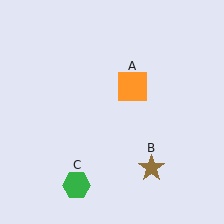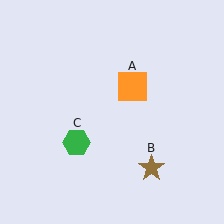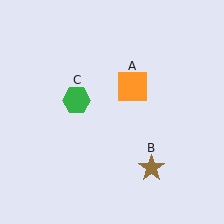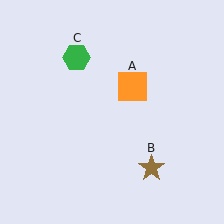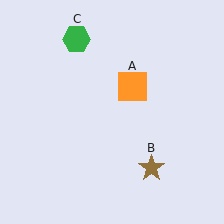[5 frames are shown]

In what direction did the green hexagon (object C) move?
The green hexagon (object C) moved up.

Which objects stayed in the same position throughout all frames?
Orange square (object A) and brown star (object B) remained stationary.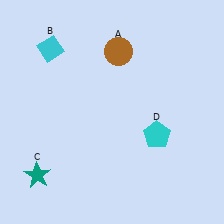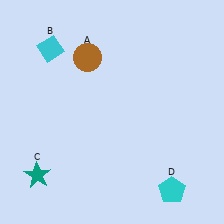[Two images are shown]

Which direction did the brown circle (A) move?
The brown circle (A) moved left.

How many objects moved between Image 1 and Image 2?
2 objects moved between the two images.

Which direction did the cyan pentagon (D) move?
The cyan pentagon (D) moved down.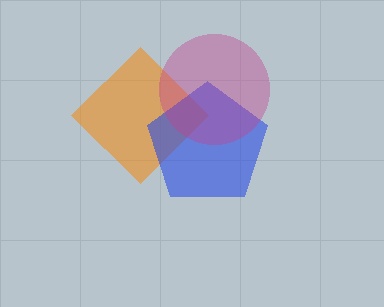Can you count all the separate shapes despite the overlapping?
Yes, there are 3 separate shapes.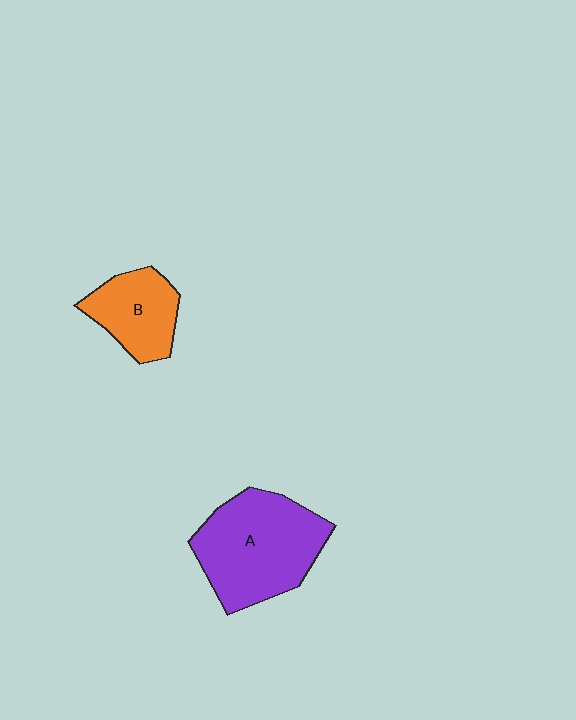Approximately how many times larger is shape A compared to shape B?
Approximately 1.8 times.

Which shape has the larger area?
Shape A (purple).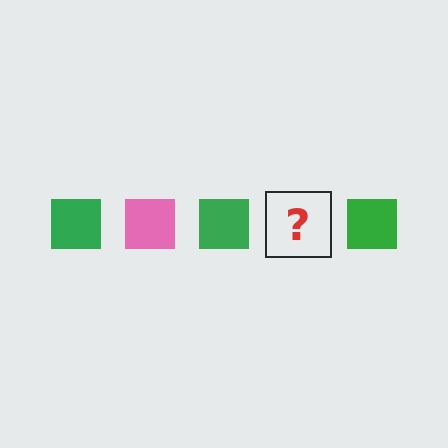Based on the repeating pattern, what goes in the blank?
The blank should be a pink square.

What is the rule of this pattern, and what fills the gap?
The rule is that the pattern cycles through green, pink squares. The gap should be filled with a pink square.